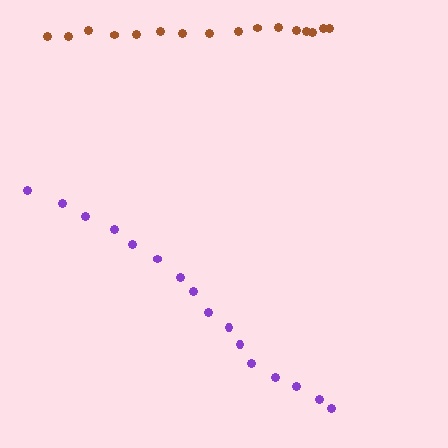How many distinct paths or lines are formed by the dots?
There are 2 distinct paths.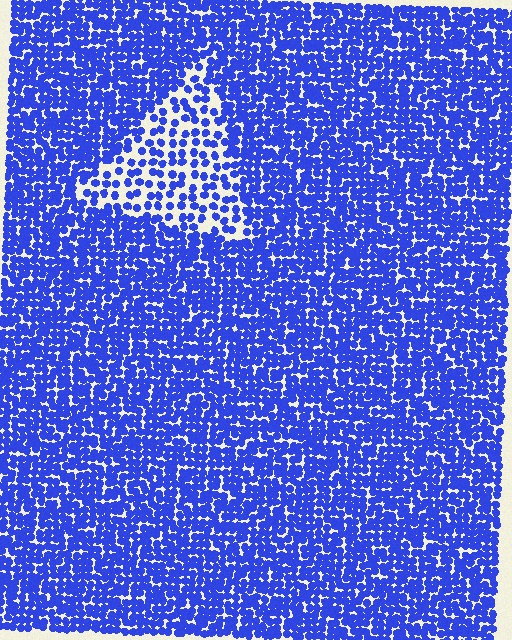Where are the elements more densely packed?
The elements are more densely packed outside the triangle boundary.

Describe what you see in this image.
The image contains small blue elements arranged at two different densities. A triangle-shaped region is visible where the elements are less densely packed than the surrounding area.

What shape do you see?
I see a triangle.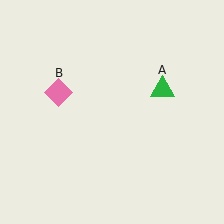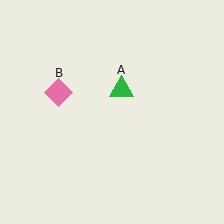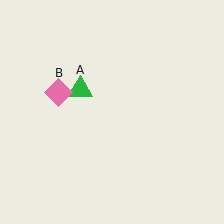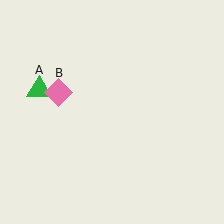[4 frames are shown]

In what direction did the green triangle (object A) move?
The green triangle (object A) moved left.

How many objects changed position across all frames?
1 object changed position: green triangle (object A).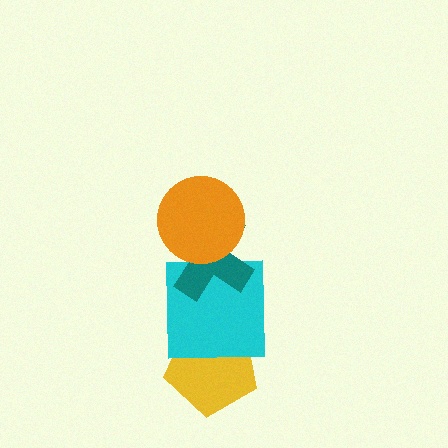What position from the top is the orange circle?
The orange circle is 1st from the top.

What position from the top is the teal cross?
The teal cross is 2nd from the top.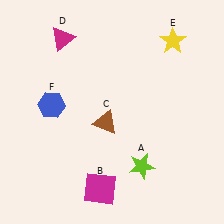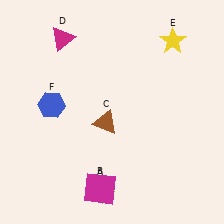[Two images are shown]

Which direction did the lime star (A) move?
The lime star (A) moved left.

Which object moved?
The lime star (A) moved left.